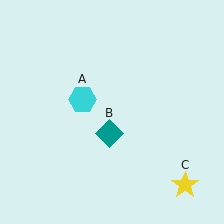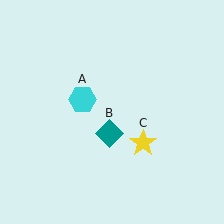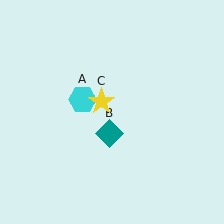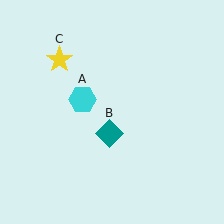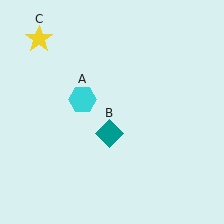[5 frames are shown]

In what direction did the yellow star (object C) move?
The yellow star (object C) moved up and to the left.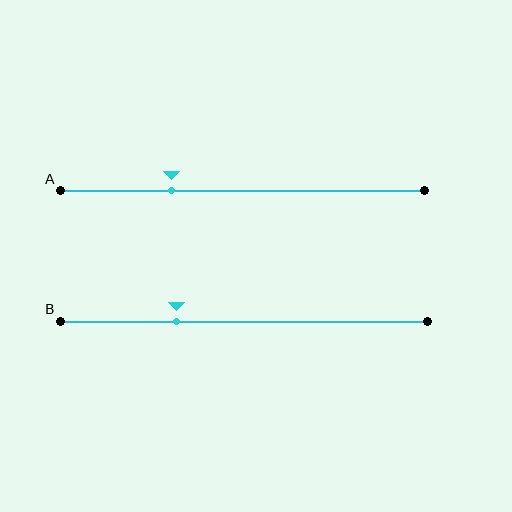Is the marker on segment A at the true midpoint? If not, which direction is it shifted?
No, the marker on segment A is shifted to the left by about 19% of the segment length.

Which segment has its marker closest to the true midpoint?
Segment B has its marker closest to the true midpoint.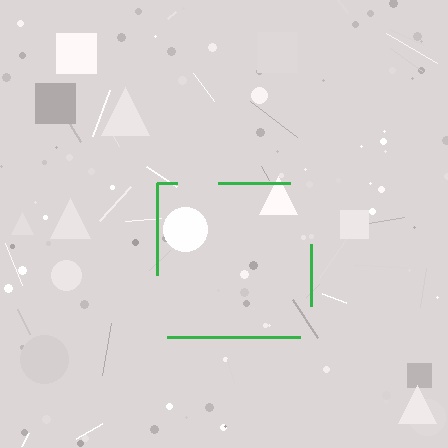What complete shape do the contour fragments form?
The contour fragments form a square.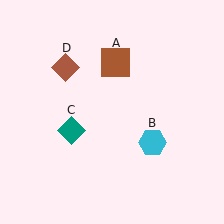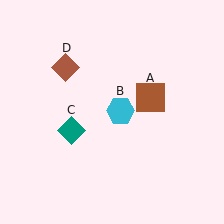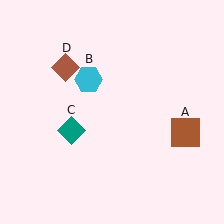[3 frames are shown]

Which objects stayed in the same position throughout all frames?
Teal diamond (object C) and brown diamond (object D) remained stationary.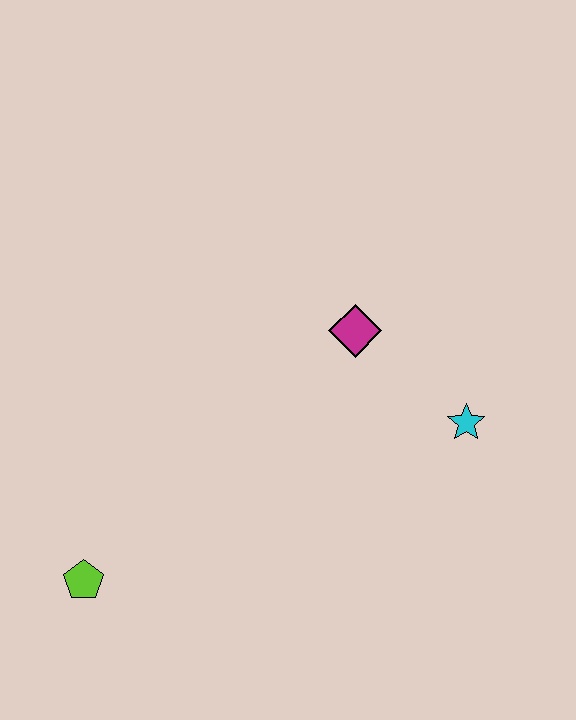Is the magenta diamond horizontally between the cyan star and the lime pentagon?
Yes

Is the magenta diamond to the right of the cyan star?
No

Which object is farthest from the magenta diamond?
The lime pentagon is farthest from the magenta diamond.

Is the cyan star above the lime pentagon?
Yes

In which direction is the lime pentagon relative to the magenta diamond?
The lime pentagon is to the left of the magenta diamond.